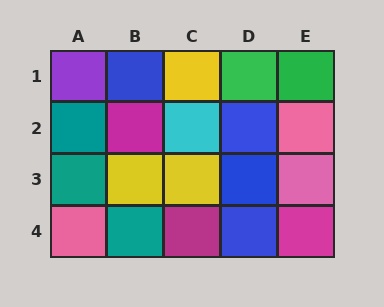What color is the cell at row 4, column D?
Blue.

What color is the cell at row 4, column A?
Pink.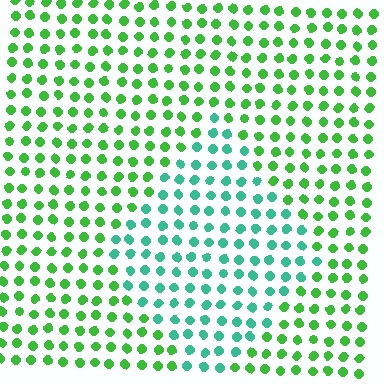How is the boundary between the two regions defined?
The boundary is defined purely by a slight shift in hue (about 44 degrees). Spacing, size, and orientation are identical on both sides.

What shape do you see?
I see a diamond.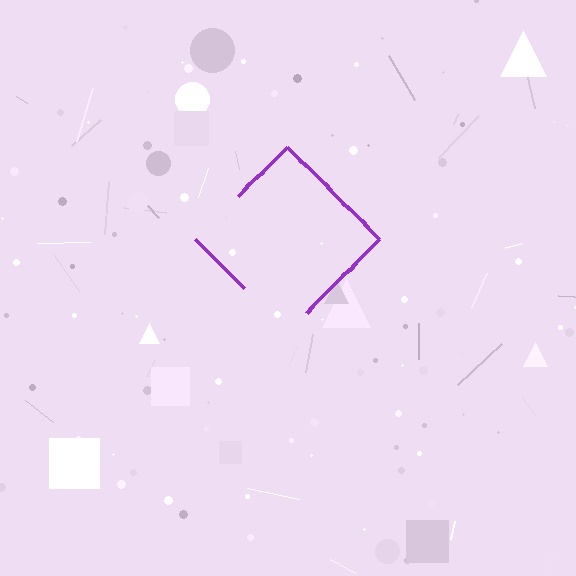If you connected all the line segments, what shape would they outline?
They would outline a diamond.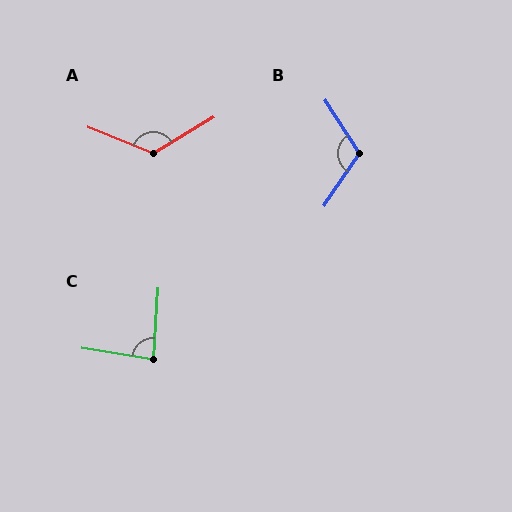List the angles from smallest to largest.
C (85°), B (113°), A (127°).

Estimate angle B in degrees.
Approximately 113 degrees.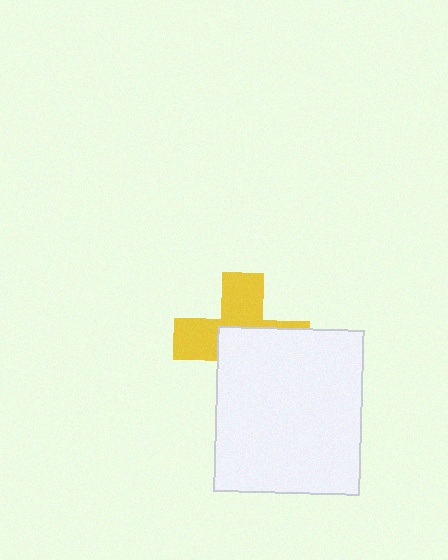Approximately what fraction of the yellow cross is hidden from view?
Roughly 54% of the yellow cross is hidden behind the white rectangle.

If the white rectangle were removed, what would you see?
You would see the complete yellow cross.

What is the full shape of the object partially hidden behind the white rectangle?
The partially hidden object is a yellow cross.